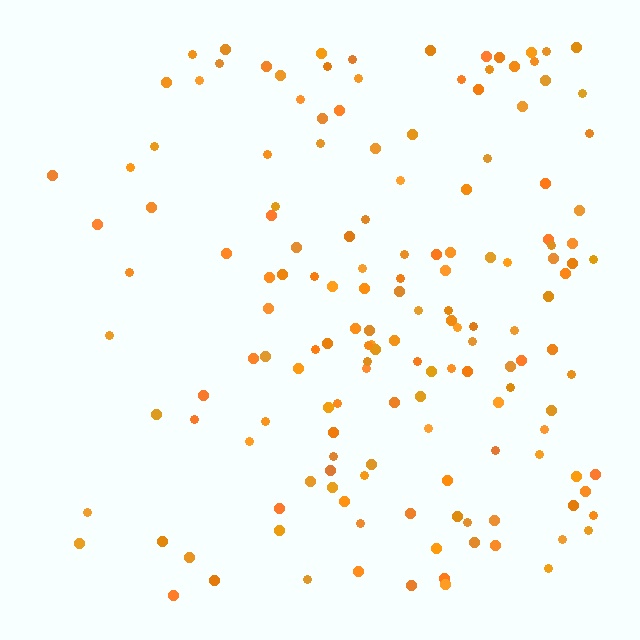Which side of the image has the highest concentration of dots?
The right.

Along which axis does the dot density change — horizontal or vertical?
Horizontal.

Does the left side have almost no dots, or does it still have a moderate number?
Still a moderate number, just noticeably fewer than the right.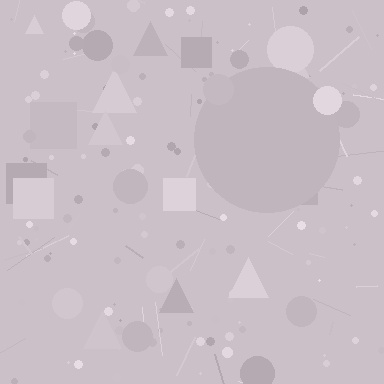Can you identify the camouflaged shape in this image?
The camouflaged shape is a circle.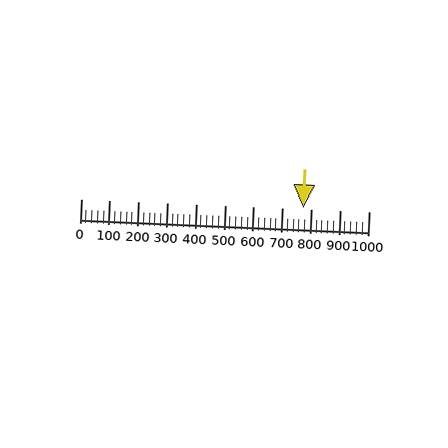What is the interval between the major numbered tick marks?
The major tick marks are spaced 100 units apart.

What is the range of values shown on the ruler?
The ruler shows values from 0 to 1000.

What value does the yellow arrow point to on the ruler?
The yellow arrow points to approximately 774.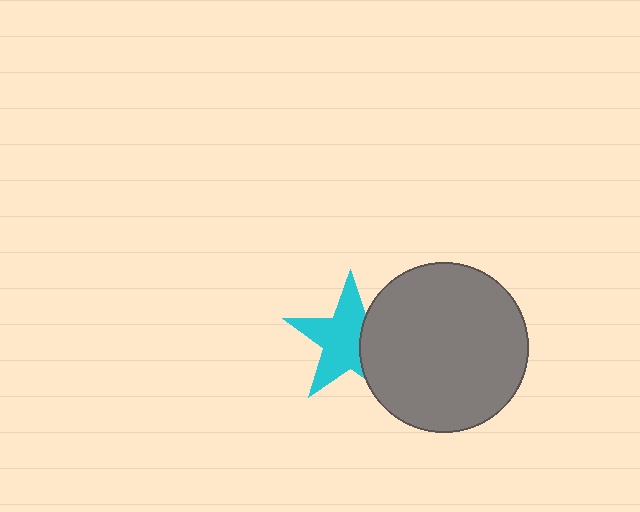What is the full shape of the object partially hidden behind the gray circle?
The partially hidden object is a cyan star.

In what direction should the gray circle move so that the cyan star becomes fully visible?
The gray circle should move right. That is the shortest direction to clear the overlap and leave the cyan star fully visible.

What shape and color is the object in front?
The object in front is a gray circle.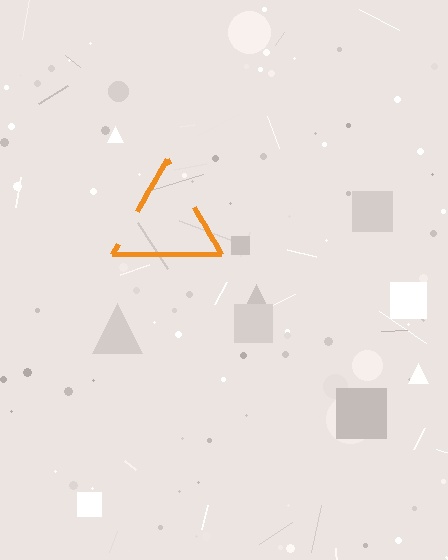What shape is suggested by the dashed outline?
The dashed outline suggests a triangle.